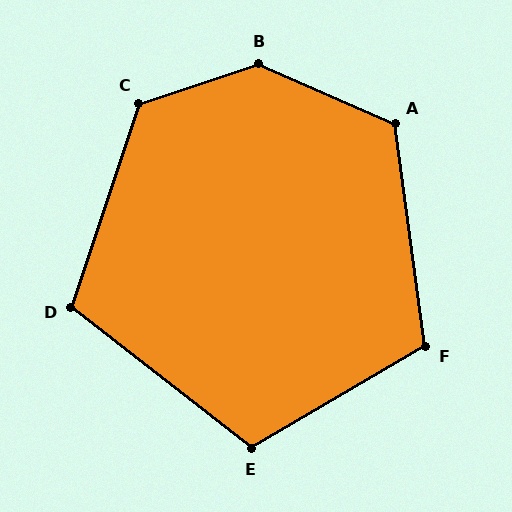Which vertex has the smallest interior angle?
D, at approximately 110 degrees.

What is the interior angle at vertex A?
Approximately 121 degrees (obtuse).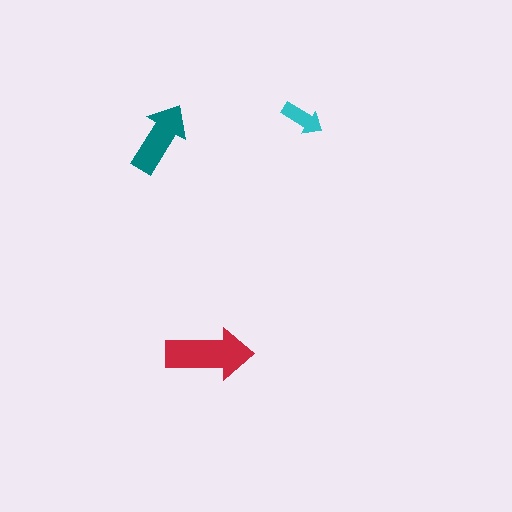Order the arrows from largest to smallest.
the red one, the teal one, the cyan one.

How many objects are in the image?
There are 3 objects in the image.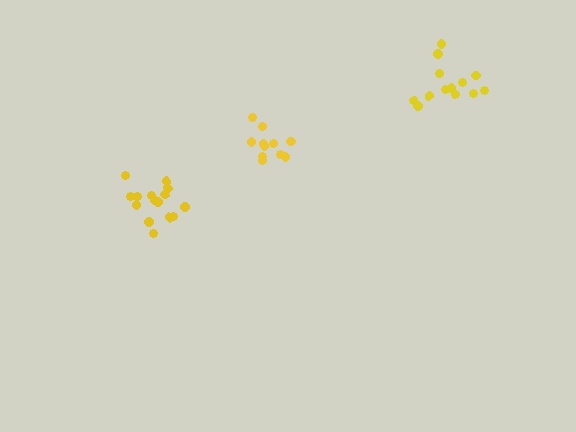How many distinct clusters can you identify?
There are 3 distinct clusters.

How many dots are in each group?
Group 1: 15 dots, Group 2: 13 dots, Group 3: 11 dots (39 total).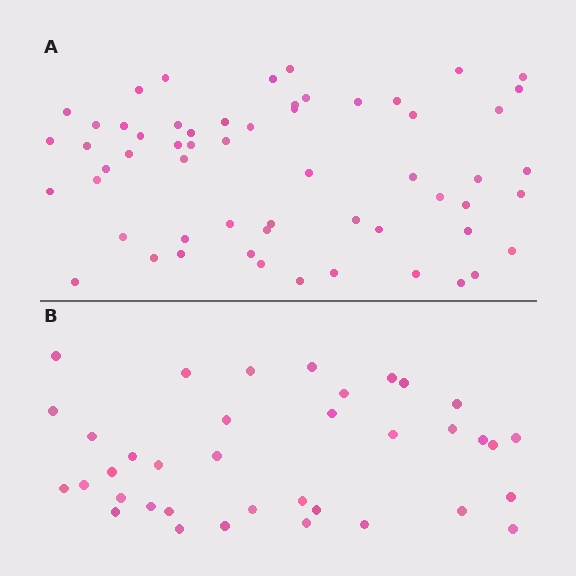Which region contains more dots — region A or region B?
Region A (the top region) has more dots.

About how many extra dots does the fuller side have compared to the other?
Region A has approximately 20 more dots than region B.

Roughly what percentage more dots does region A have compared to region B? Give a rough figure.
About 55% more.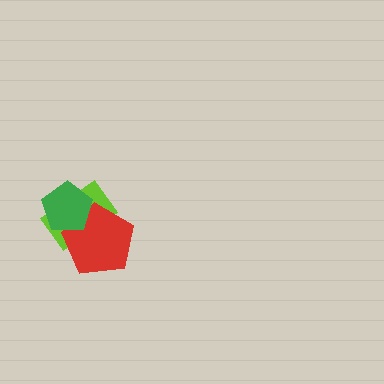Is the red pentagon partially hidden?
Yes, it is partially covered by another shape.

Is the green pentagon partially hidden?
No, no other shape covers it.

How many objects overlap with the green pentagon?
2 objects overlap with the green pentagon.